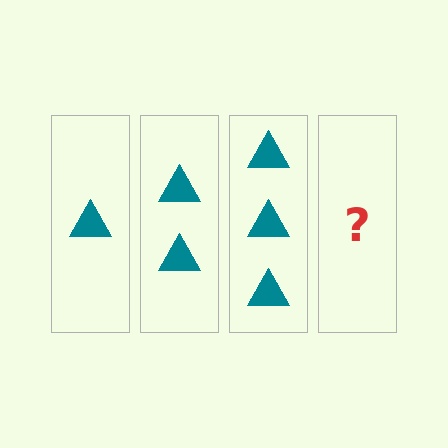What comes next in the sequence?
The next element should be 4 triangles.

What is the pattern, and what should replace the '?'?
The pattern is that each step adds one more triangle. The '?' should be 4 triangles.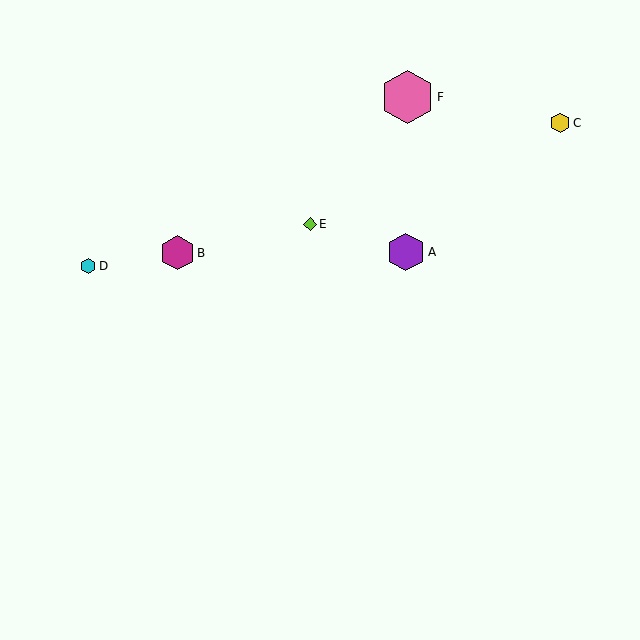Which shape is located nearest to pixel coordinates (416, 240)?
The purple hexagon (labeled A) at (406, 252) is nearest to that location.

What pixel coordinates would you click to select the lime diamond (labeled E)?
Click at (310, 224) to select the lime diamond E.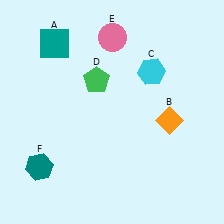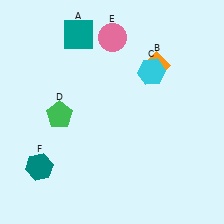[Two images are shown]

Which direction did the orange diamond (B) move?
The orange diamond (B) moved up.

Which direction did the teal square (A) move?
The teal square (A) moved right.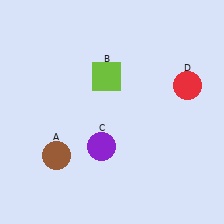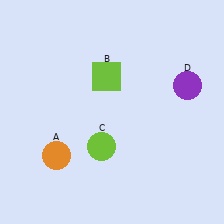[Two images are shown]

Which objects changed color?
A changed from brown to orange. C changed from purple to lime. D changed from red to purple.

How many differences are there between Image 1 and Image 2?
There are 3 differences between the two images.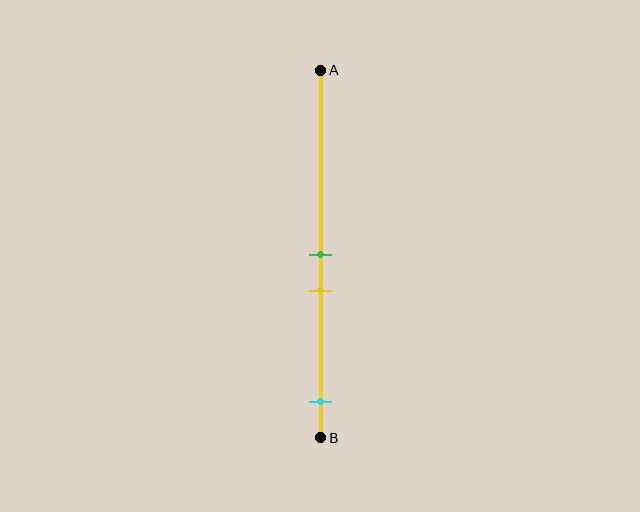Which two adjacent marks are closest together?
The green and yellow marks are the closest adjacent pair.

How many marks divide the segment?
There are 3 marks dividing the segment.